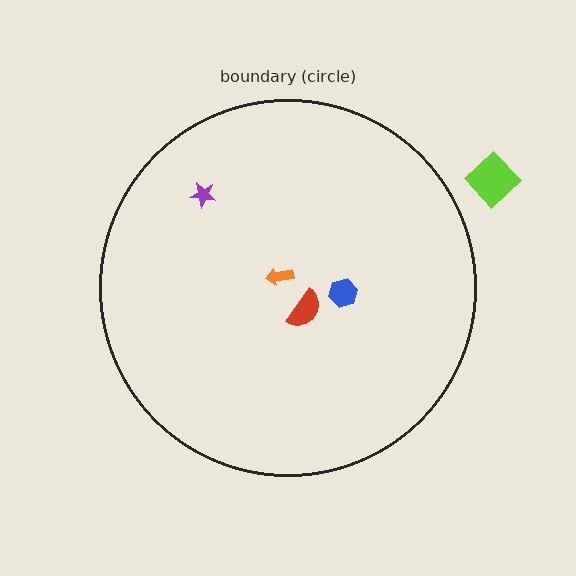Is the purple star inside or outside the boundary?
Inside.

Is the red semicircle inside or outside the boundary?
Inside.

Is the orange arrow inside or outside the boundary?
Inside.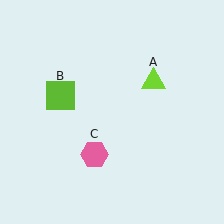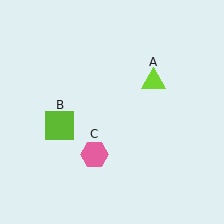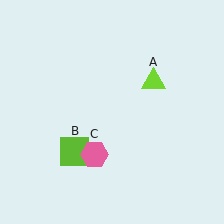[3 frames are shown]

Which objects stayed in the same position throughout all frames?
Lime triangle (object A) and pink hexagon (object C) remained stationary.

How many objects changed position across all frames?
1 object changed position: lime square (object B).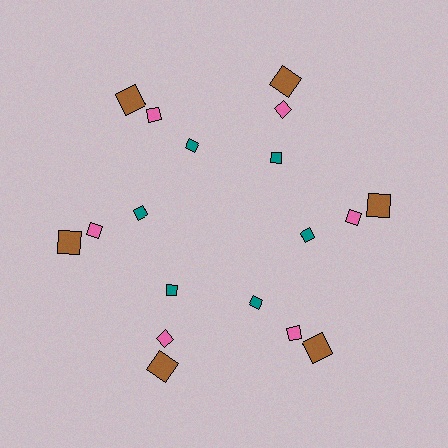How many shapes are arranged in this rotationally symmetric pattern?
There are 18 shapes, arranged in 6 groups of 3.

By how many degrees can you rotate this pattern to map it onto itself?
The pattern maps onto itself every 60 degrees of rotation.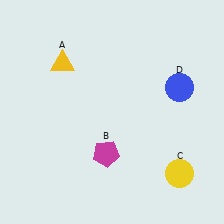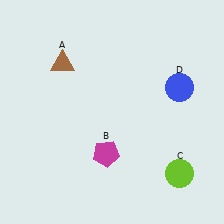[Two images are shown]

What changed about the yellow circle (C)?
In Image 1, C is yellow. In Image 2, it changed to lime.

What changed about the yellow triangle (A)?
In Image 1, A is yellow. In Image 2, it changed to brown.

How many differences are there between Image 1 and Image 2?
There are 2 differences between the two images.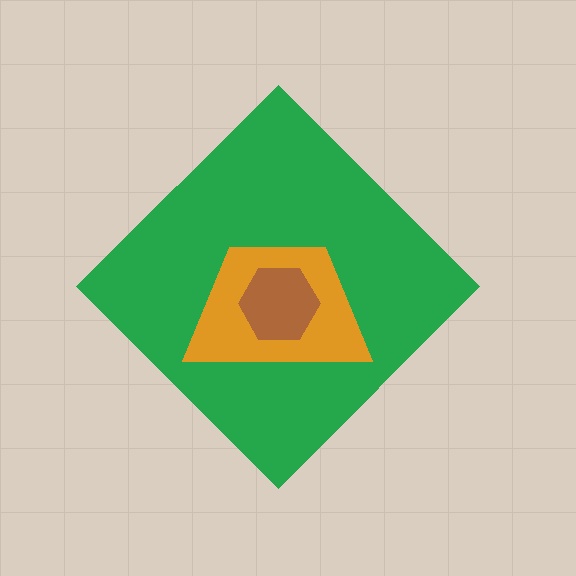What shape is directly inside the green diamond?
The orange trapezoid.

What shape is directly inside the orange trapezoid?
The brown hexagon.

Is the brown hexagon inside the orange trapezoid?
Yes.